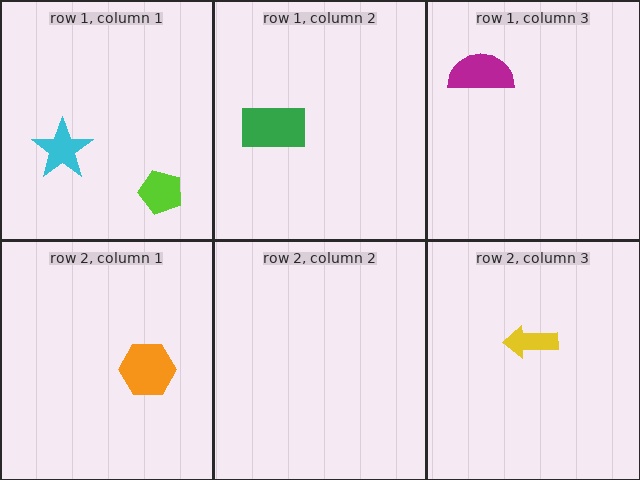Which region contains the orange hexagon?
The row 2, column 1 region.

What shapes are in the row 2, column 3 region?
The yellow arrow.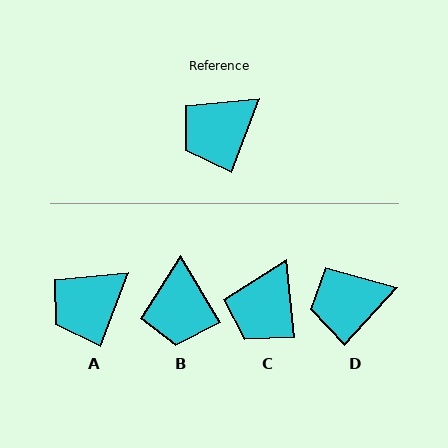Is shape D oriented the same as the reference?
No, it is off by about 21 degrees.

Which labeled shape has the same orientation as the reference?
A.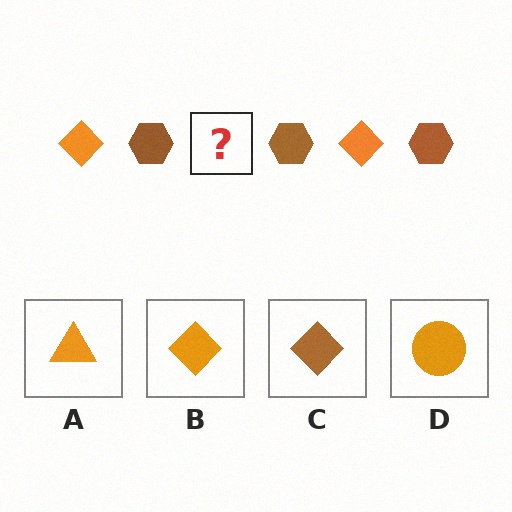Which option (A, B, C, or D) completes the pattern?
B.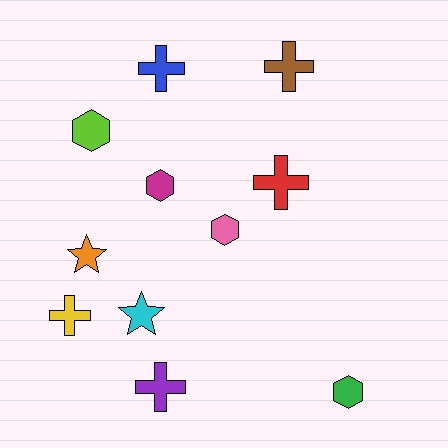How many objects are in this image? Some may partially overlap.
There are 11 objects.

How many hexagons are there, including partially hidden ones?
There are 4 hexagons.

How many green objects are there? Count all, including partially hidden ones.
There is 1 green object.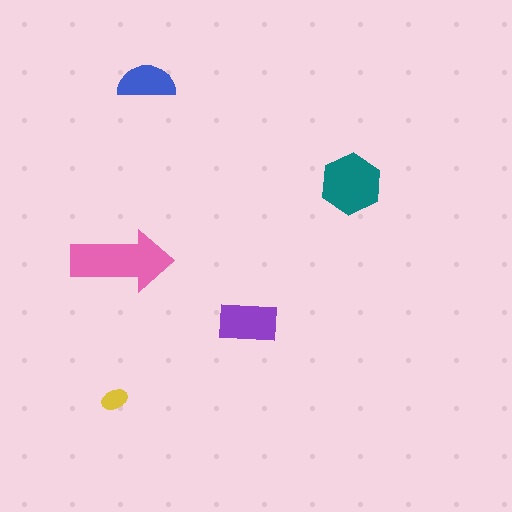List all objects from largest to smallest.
The pink arrow, the teal hexagon, the purple rectangle, the blue semicircle, the yellow ellipse.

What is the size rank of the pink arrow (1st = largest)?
1st.